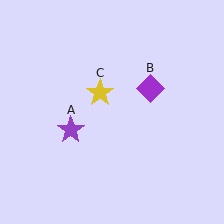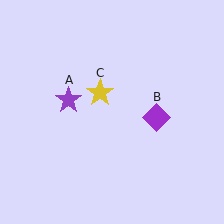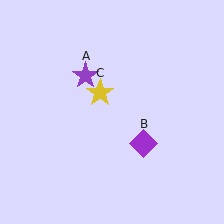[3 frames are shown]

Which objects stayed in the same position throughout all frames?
Yellow star (object C) remained stationary.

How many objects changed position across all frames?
2 objects changed position: purple star (object A), purple diamond (object B).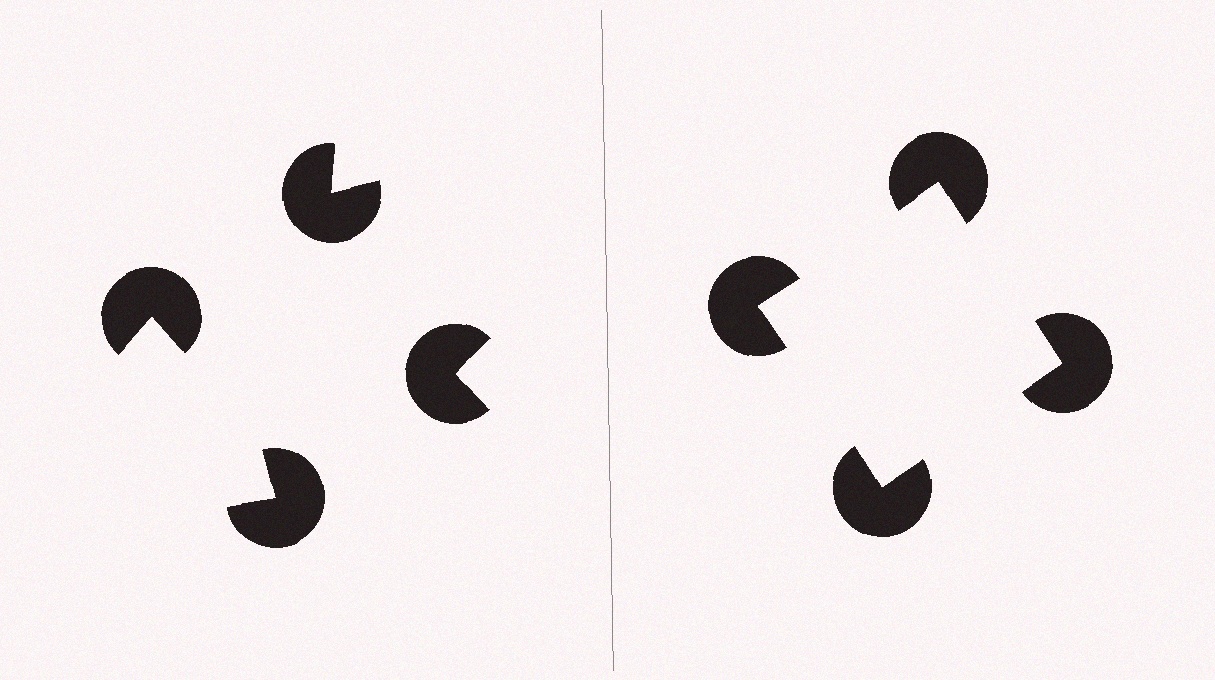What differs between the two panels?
The pac-man discs are positioned identically on both sides; only the wedge orientations differ. On the right they align to a square; on the left they are misaligned.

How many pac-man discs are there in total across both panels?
8 — 4 on each side.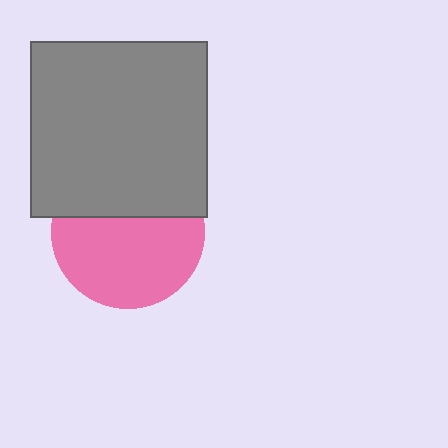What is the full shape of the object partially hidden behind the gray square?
The partially hidden object is a pink circle.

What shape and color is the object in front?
The object in front is a gray square.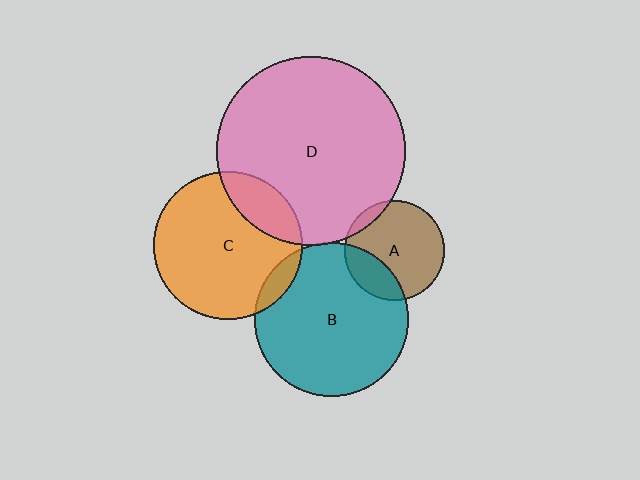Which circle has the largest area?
Circle D (pink).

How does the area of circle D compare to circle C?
Approximately 1.6 times.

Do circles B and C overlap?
Yes.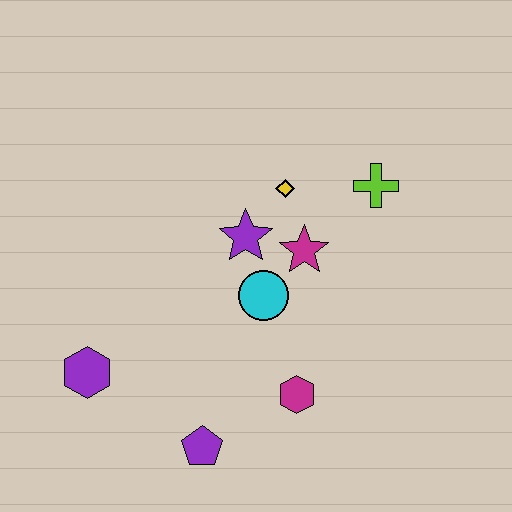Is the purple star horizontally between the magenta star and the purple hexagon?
Yes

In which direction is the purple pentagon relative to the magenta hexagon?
The purple pentagon is to the left of the magenta hexagon.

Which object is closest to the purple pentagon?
The magenta hexagon is closest to the purple pentagon.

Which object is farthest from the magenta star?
The purple hexagon is farthest from the magenta star.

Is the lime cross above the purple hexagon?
Yes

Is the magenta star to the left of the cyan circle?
No